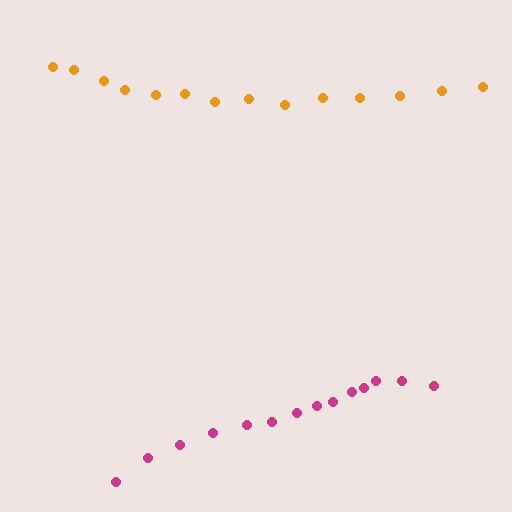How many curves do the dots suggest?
There are 2 distinct paths.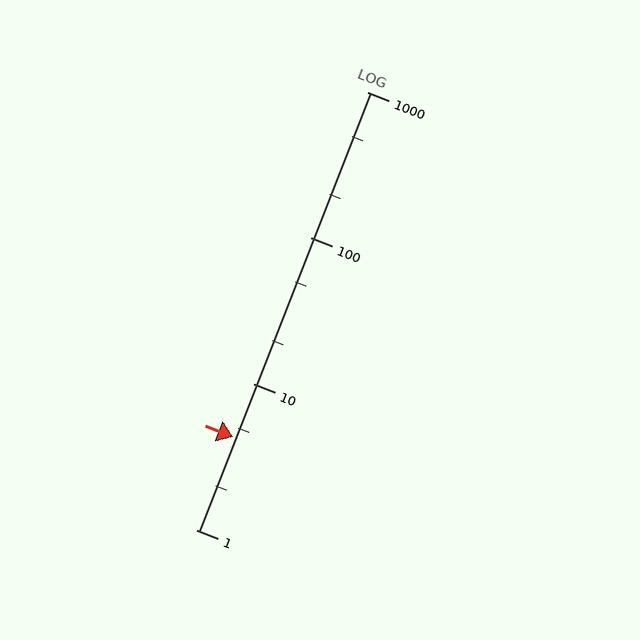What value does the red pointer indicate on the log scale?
The pointer indicates approximately 4.3.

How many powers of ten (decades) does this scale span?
The scale spans 3 decades, from 1 to 1000.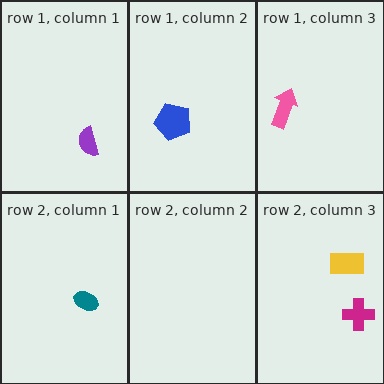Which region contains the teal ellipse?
The row 2, column 1 region.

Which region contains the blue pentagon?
The row 1, column 2 region.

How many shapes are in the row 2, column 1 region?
1.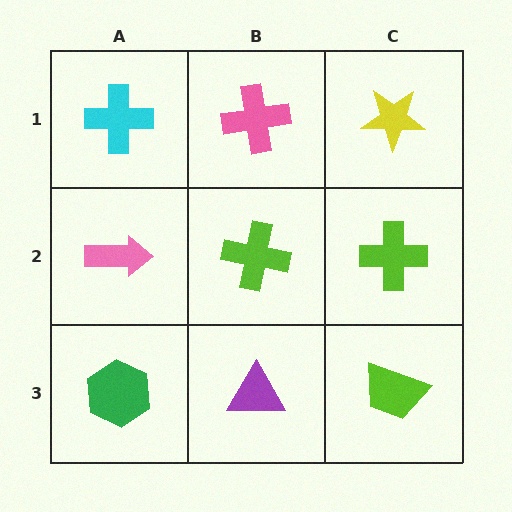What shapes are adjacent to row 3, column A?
A pink arrow (row 2, column A), a purple triangle (row 3, column B).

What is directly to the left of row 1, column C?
A pink cross.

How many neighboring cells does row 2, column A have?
3.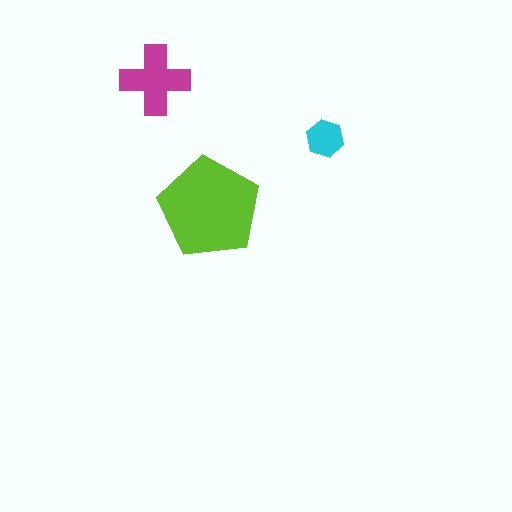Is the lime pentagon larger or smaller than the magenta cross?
Larger.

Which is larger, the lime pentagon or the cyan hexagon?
The lime pentagon.